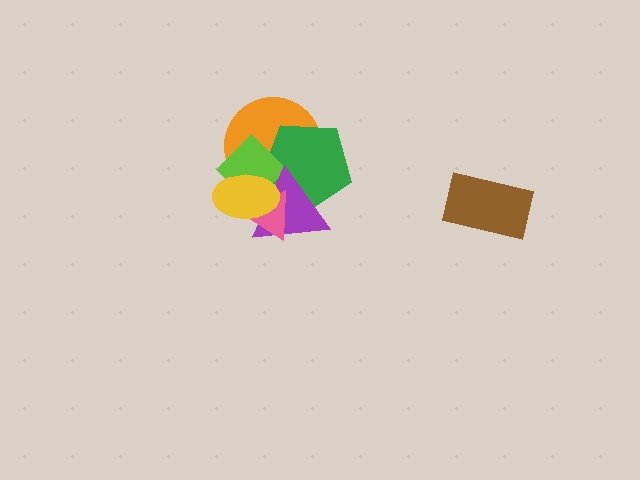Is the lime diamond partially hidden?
Yes, it is partially covered by another shape.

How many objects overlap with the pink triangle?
5 objects overlap with the pink triangle.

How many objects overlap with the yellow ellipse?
5 objects overlap with the yellow ellipse.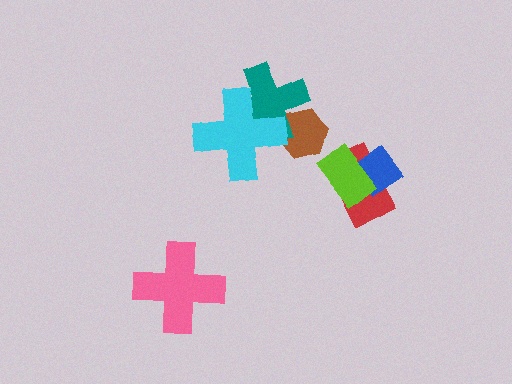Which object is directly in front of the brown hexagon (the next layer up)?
The teal cross is directly in front of the brown hexagon.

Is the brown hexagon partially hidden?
Yes, it is partially covered by another shape.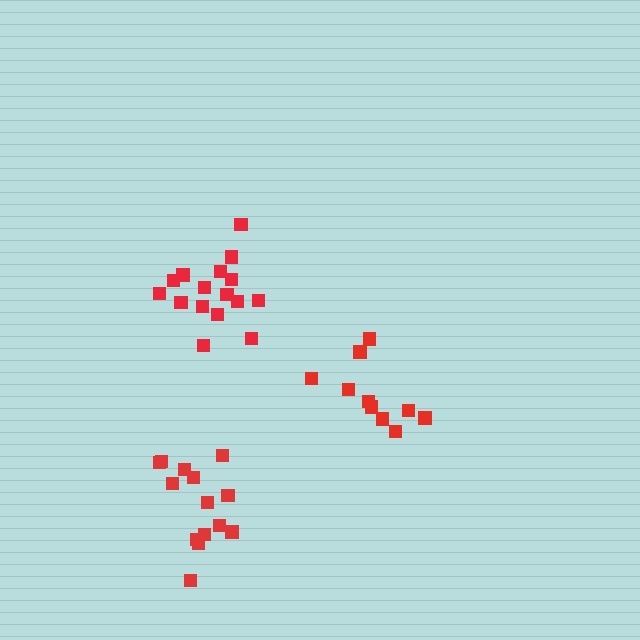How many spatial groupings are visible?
There are 3 spatial groupings.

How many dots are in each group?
Group 1: 15 dots, Group 2: 16 dots, Group 3: 10 dots (41 total).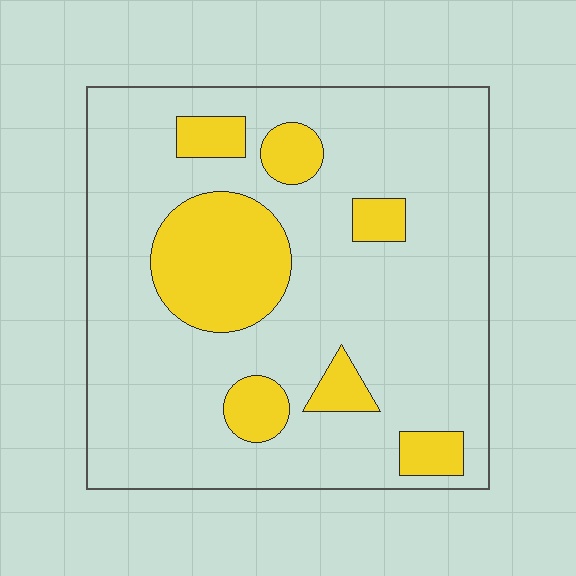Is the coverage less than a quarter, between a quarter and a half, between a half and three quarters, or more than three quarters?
Less than a quarter.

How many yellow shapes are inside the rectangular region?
7.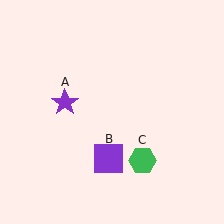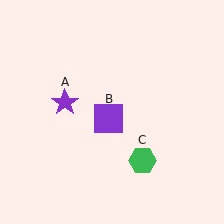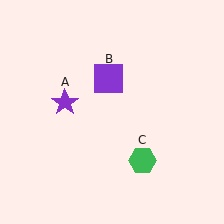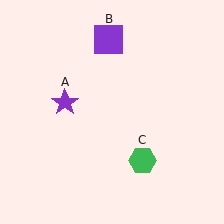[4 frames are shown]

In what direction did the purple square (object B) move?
The purple square (object B) moved up.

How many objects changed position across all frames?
1 object changed position: purple square (object B).